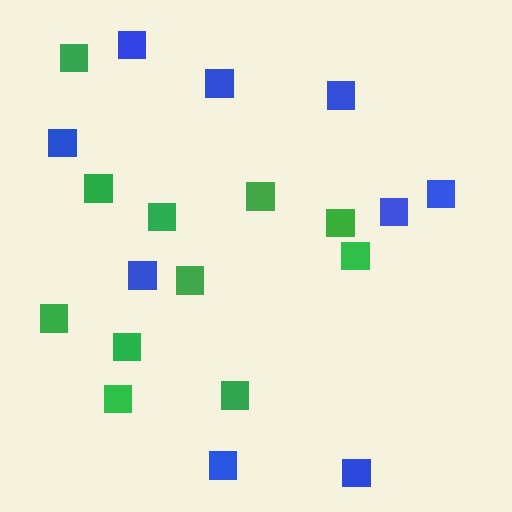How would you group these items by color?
There are 2 groups: one group of blue squares (9) and one group of green squares (11).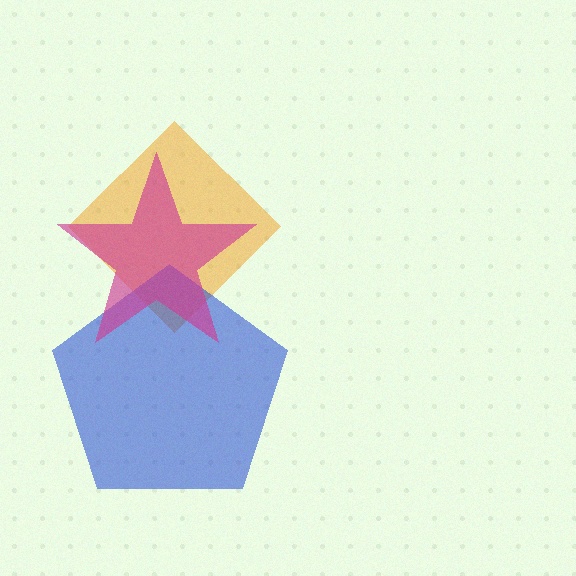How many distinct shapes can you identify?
There are 3 distinct shapes: an orange diamond, a blue pentagon, a magenta star.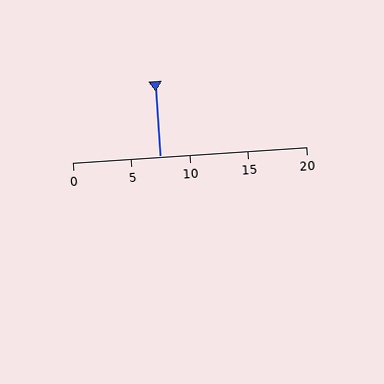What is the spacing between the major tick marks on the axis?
The major ticks are spaced 5 apart.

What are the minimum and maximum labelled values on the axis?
The axis runs from 0 to 20.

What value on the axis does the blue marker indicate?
The marker indicates approximately 7.5.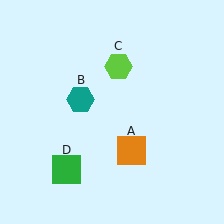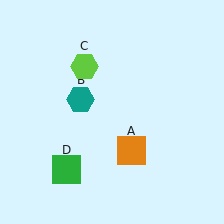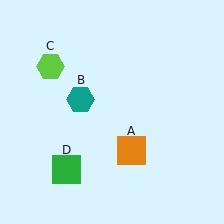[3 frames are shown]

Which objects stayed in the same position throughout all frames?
Orange square (object A) and teal hexagon (object B) and green square (object D) remained stationary.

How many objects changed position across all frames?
1 object changed position: lime hexagon (object C).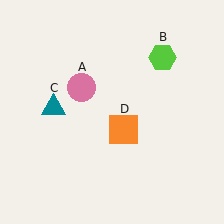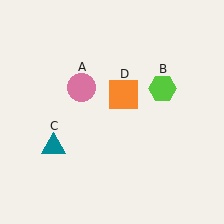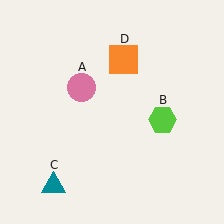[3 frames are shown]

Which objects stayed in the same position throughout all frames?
Pink circle (object A) remained stationary.